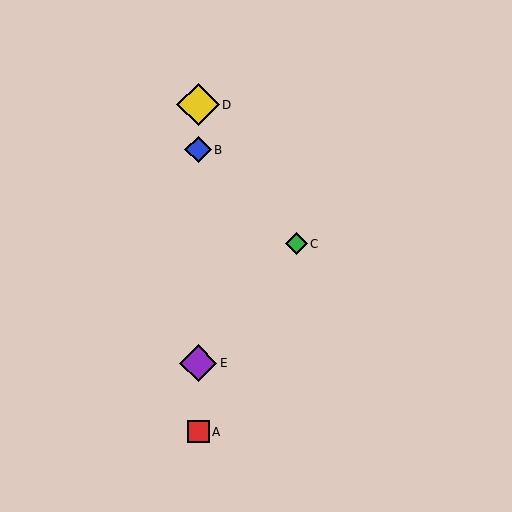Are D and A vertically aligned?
Yes, both are at x≈198.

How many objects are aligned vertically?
4 objects (A, B, D, E) are aligned vertically.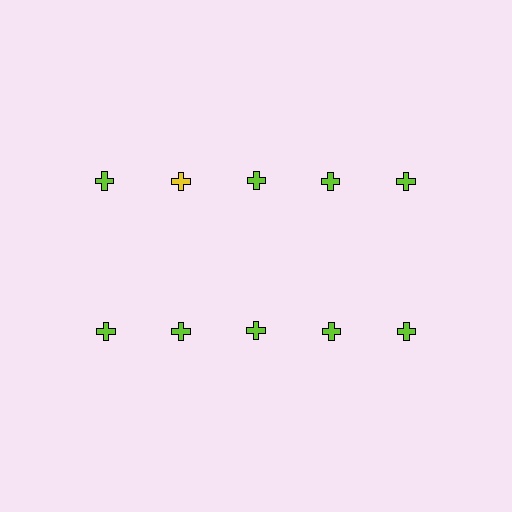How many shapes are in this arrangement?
There are 10 shapes arranged in a grid pattern.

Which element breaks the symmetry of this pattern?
The yellow cross in the top row, second from left column breaks the symmetry. All other shapes are lime crosses.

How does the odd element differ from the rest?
It has a different color: yellow instead of lime.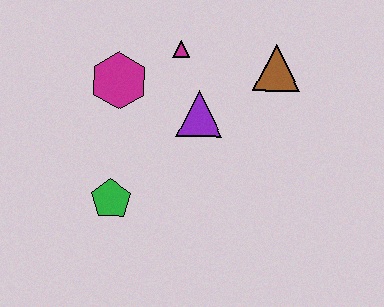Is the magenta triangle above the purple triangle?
Yes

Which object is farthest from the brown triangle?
The green pentagon is farthest from the brown triangle.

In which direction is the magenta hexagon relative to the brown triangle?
The magenta hexagon is to the left of the brown triangle.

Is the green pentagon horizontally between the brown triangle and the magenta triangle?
No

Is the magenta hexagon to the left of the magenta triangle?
Yes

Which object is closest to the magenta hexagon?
The magenta triangle is closest to the magenta hexagon.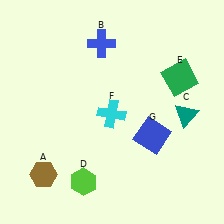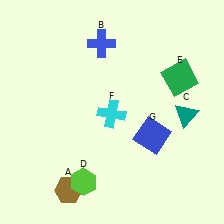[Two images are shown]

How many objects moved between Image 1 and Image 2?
1 object moved between the two images.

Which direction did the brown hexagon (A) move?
The brown hexagon (A) moved right.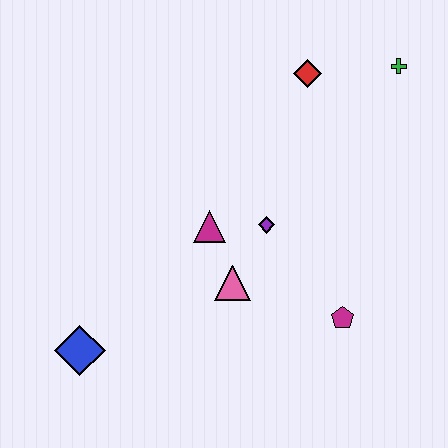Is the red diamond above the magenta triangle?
Yes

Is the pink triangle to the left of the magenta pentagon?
Yes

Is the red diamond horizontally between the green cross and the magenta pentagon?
No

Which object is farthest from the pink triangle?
The green cross is farthest from the pink triangle.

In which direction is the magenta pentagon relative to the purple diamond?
The magenta pentagon is below the purple diamond.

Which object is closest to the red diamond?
The green cross is closest to the red diamond.